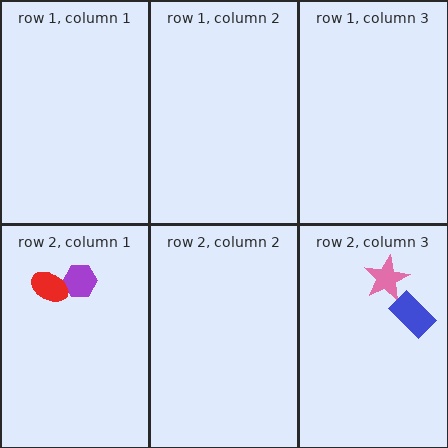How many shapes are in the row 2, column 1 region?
2.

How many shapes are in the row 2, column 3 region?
2.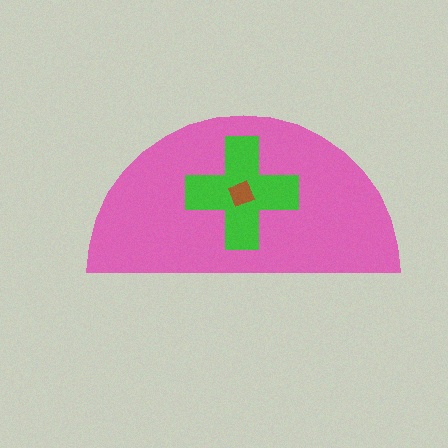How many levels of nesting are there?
3.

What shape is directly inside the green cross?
The brown diamond.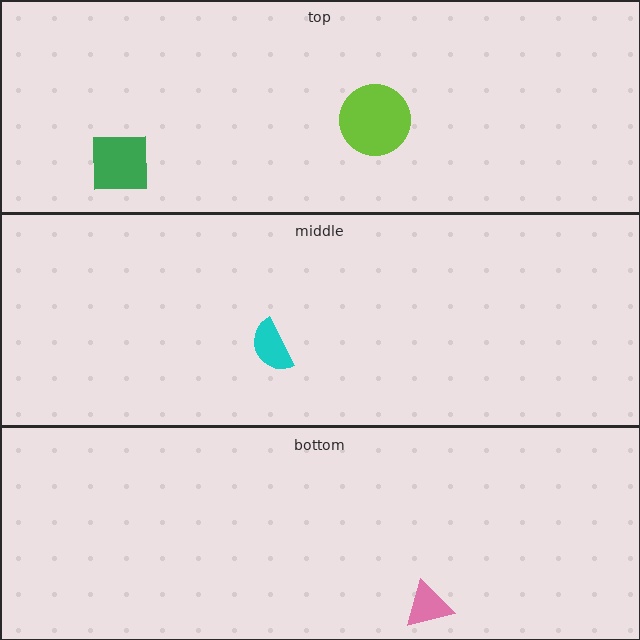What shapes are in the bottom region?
The pink triangle.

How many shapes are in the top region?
3.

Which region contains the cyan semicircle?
The middle region.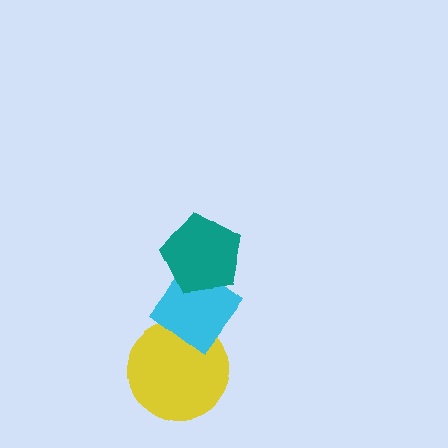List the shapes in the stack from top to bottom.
From top to bottom: the teal pentagon, the cyan diamond, the yellow circle.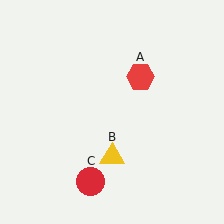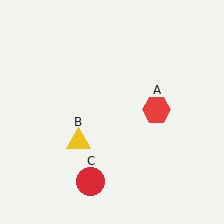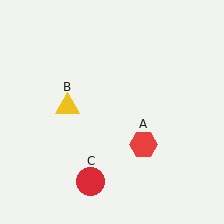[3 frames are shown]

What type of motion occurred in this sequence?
The red hexagon (object A), yellow triangle (object B) rotated clockwise around the center of the scene.